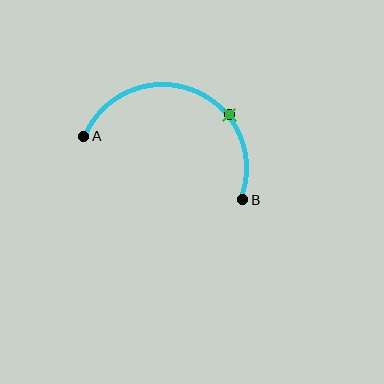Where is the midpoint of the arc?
The arc midpoint is the point on the curve farthest from the straight line joining A and B. It sits above that line.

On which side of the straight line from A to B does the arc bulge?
The arc bulges above the straight line connecting A and B.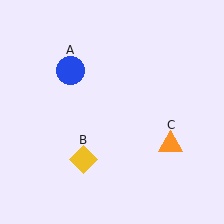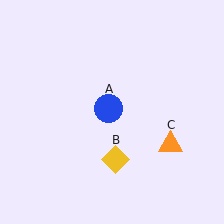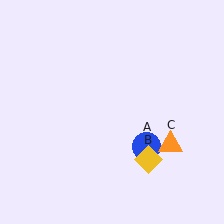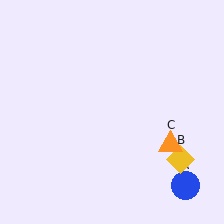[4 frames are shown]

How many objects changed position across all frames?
2 objects changed position: blue circle (object A), yellow diamond (object B).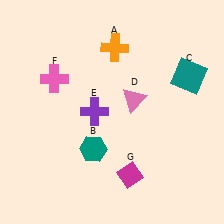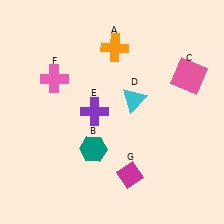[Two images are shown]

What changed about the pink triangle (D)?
In Image 1, D is pink. In Image 2, it changed to cyan.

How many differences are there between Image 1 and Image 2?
There are 2 differences between the two images.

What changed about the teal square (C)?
In Image 1, C is teal. In Image 2, it changed to pink.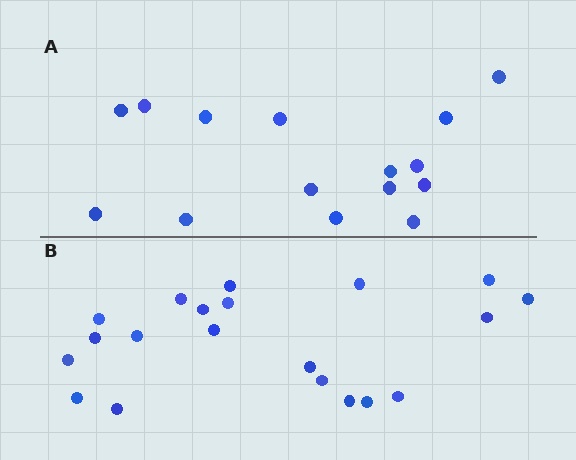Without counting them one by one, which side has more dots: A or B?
Region B (the bottom region) has more dots.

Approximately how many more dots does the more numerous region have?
Region B has about 5 more dots than region A.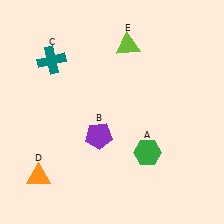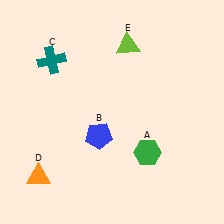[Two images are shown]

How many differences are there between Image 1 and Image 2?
There is 1 difference between the two images.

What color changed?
The pentagon (B) changed from purple in Image 1 to blue in Image 2.